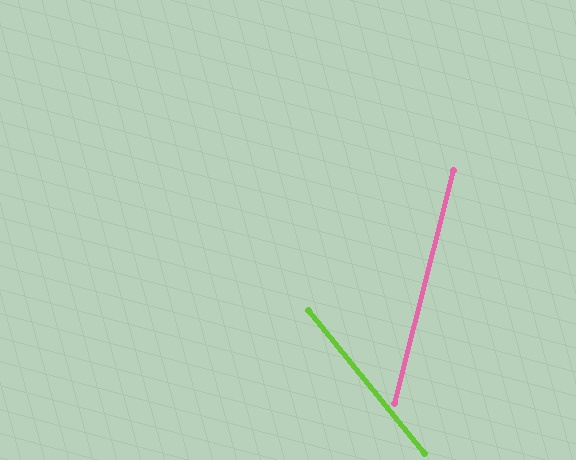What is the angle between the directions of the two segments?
Approximately 53 degrees.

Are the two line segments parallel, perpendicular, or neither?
Neither parallel nor perpendicular — they differ by about 53°.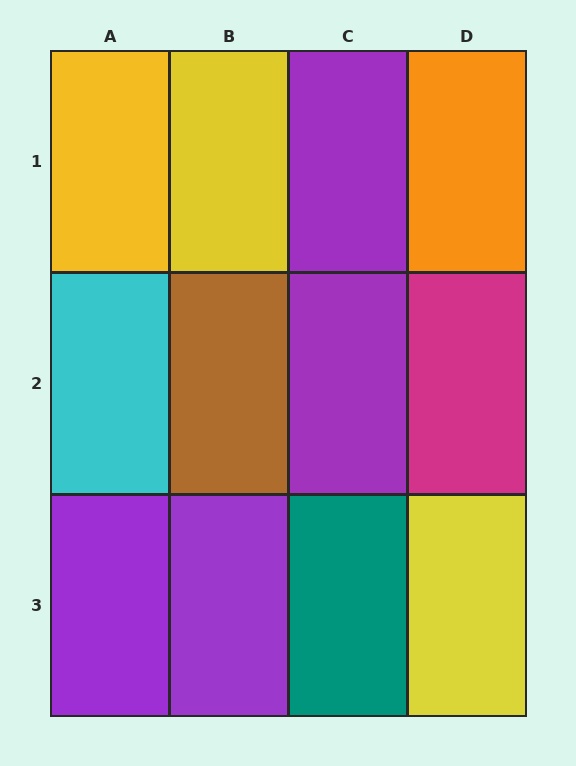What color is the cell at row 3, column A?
Purple.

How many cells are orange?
1 cell is orange.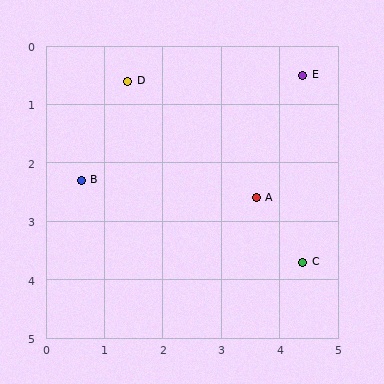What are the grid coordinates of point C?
Point C is at approximately (4.4, 3.7).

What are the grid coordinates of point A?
Point A is at approximately (3.6, 2.6).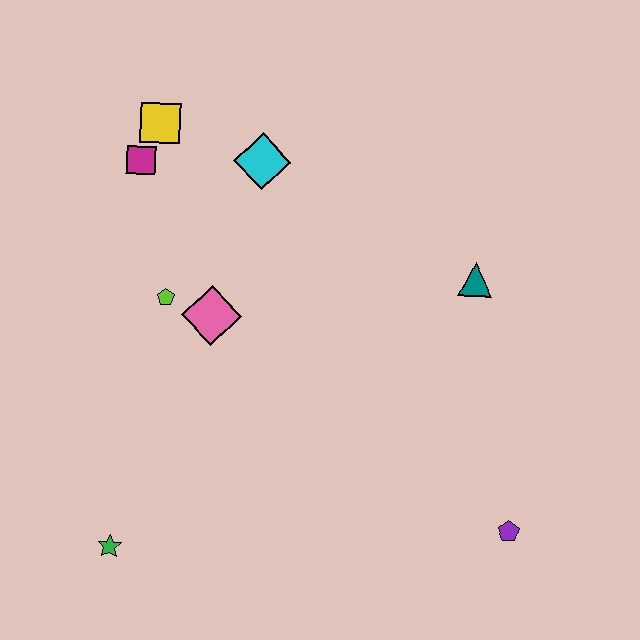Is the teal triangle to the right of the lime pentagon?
Yes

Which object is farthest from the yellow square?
The purple pentagon is farthest from the yellow square.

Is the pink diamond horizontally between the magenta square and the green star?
No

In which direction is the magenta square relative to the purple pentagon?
The magenta square is to the left of the purple pentagon.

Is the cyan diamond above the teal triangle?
Yes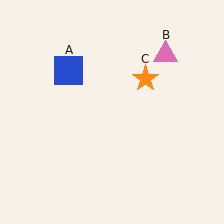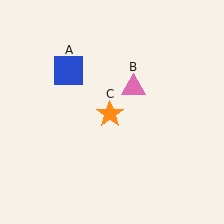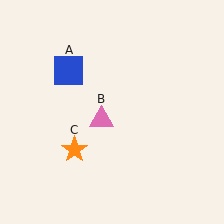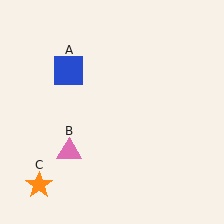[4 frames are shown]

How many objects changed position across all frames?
2 objects changed position: pink triangle (object B), orange star (object C).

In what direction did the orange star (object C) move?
The orange star (object C) moved down and to the left.